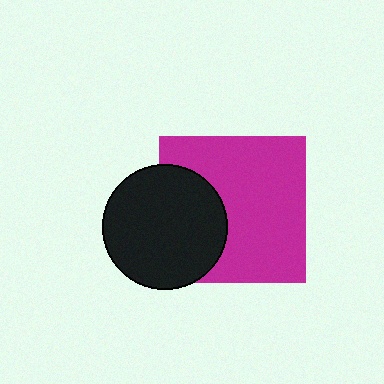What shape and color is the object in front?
The object in front is a black circle.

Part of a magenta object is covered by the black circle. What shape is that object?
It is a square.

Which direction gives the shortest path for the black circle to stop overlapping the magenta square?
Moving left gives the shortest separation.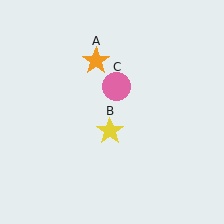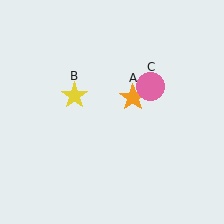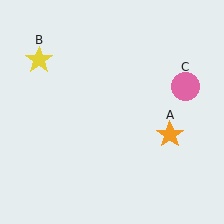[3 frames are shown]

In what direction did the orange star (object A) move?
The orange star (object A) moved down and to the right.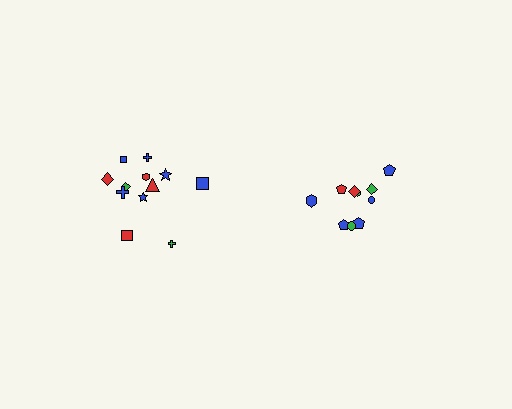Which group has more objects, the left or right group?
The left group.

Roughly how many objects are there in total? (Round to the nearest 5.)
Roughly 20 objects in total.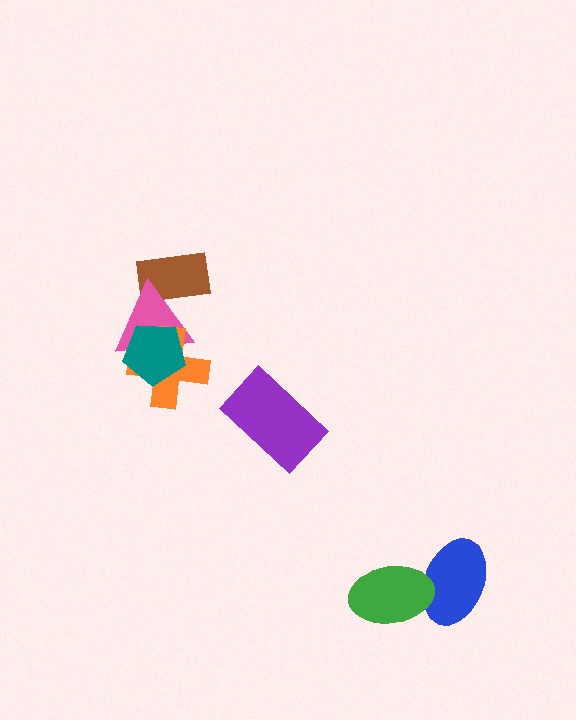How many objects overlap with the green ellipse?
1 object overlaps with the green ellipse.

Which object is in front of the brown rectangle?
The pink triangle is in front of the brown rectangle.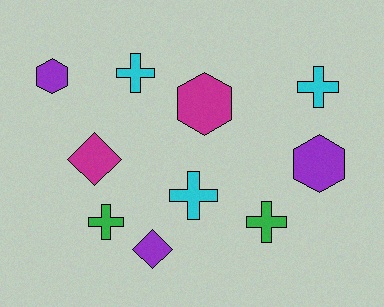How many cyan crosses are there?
There are 3 cyan crosses.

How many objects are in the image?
There are 10 objects.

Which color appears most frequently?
Cyan, with 3 objects.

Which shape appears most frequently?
Cross, with 5 objects.